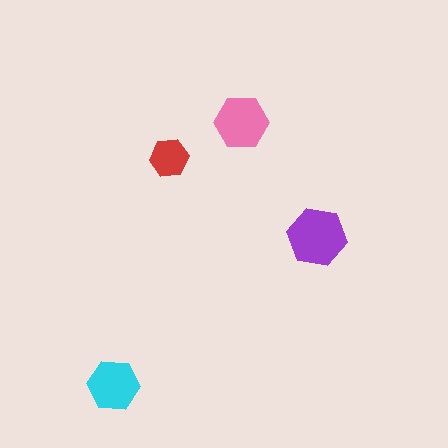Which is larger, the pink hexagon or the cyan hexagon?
The pink one.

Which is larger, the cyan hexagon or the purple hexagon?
The purple one.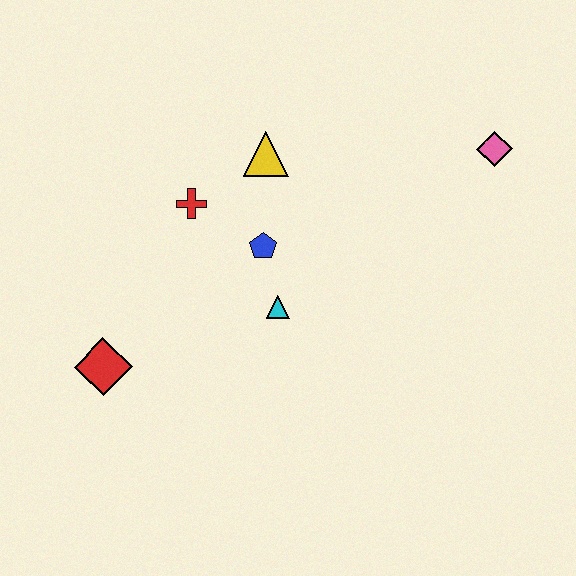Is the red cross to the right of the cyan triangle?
No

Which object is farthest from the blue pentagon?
The pink diamond is farthest from the blue pentagon.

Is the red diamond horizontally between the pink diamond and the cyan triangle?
No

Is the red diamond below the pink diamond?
Yes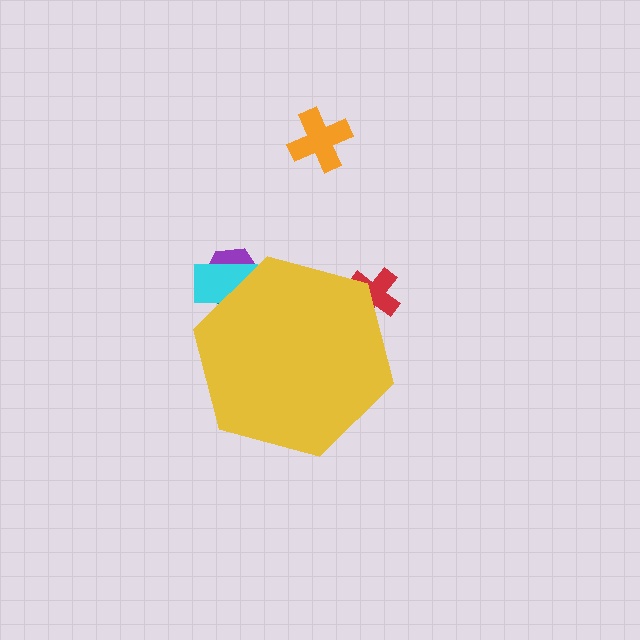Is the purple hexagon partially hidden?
Yes, the purple hexagon is partially hidden behind the yellow hexagon.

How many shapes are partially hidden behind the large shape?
4 shapes are partially hidden.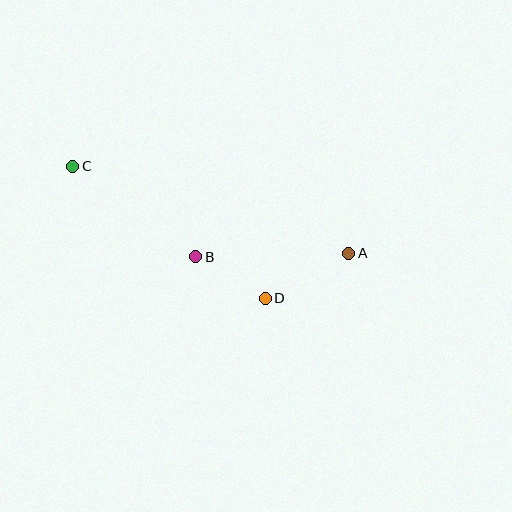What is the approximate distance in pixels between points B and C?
The distance between B and C is approximately 153 pixels.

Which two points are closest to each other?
Points B and D are closest to each other.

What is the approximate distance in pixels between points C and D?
The distance between C and D is approximately 234 pixels.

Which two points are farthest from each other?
Points A and C are farthest from each other.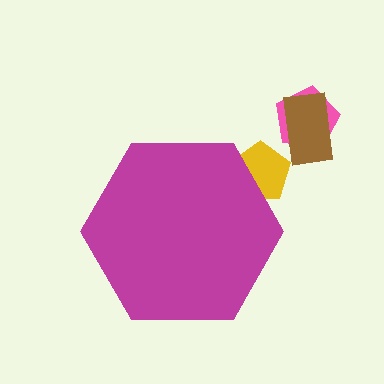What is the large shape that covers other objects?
A magenta hexagon.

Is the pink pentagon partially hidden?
No, the pink pentagon is fully visible.